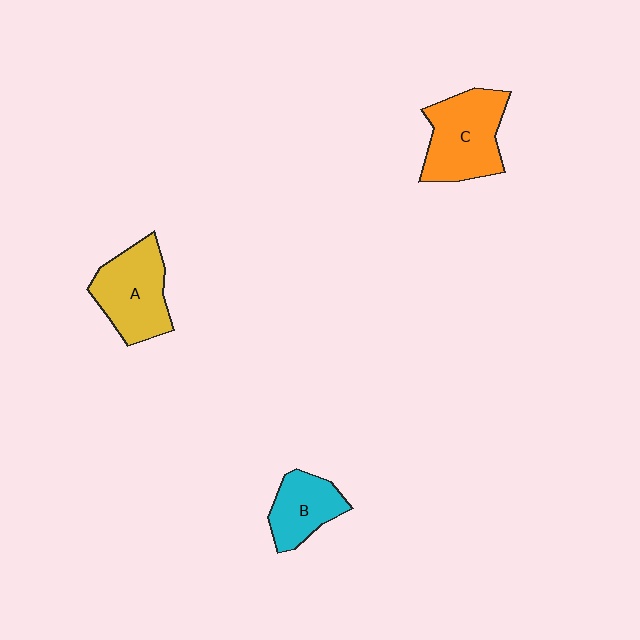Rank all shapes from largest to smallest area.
From largest to smallest: C (orange), A (yellow), B (cyan).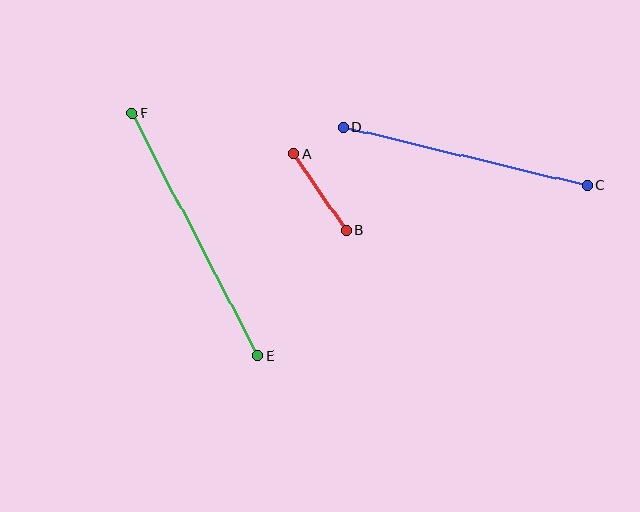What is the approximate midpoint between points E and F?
The midpoint is at approximately (195, 234) pixels.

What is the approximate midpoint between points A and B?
The midpoint is at approximately (320, 192) pixels.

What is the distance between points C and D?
The distance is approximately 252 pixels.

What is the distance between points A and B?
The distance is approximately 92 pixels.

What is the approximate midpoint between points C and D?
The midpoint is at approximately (465, 156) pixels.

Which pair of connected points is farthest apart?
Points E and F are farthest apart.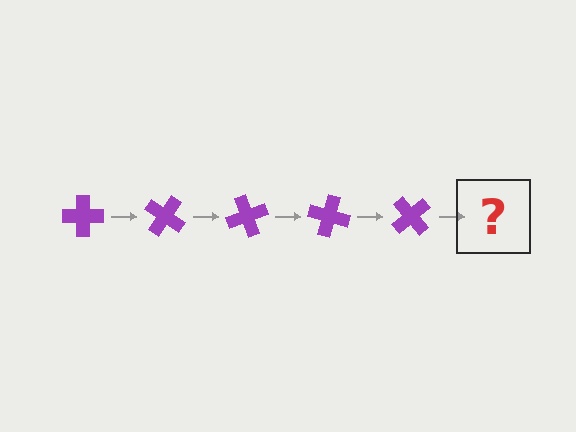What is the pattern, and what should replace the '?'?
The pattern is that the cross rotates 35 degrees each step. The '?' should be a purple cross rotated 175 degrees.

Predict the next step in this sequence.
The next step is a purple cross rotated 175 degrees.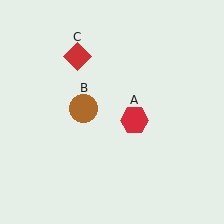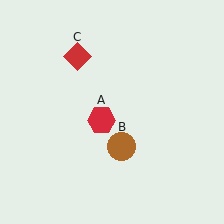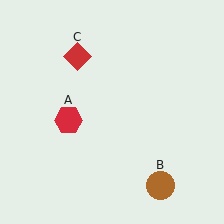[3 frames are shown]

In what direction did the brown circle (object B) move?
The brown circle (object B) moved down and to the right.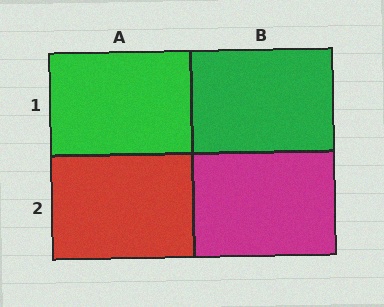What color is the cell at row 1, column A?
Green.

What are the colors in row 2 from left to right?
Red, magenta.